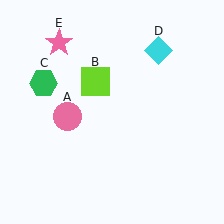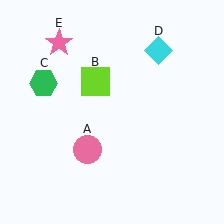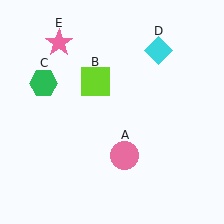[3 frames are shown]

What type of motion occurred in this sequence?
The pink circle (object A) rotated counterclockwise around the center of the scene.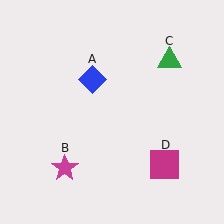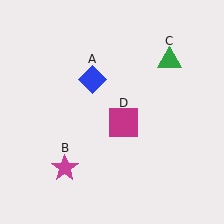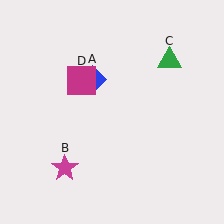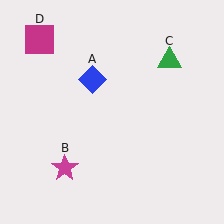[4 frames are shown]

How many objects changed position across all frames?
1 object changed position: magenta square (object D).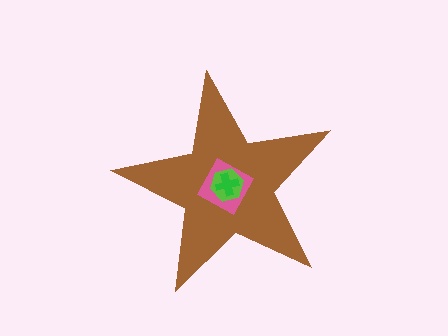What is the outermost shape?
The brown star.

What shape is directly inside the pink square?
The lime hexagon.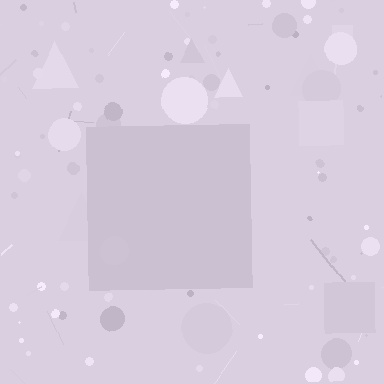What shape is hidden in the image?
A square is hidden in the image.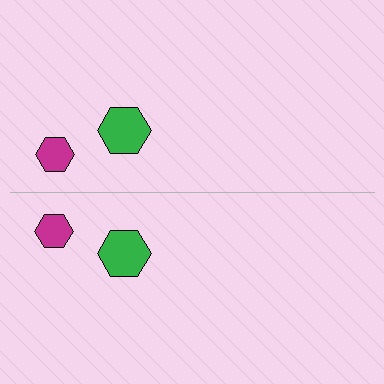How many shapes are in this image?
There are 4 shapes in this image.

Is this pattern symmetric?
Yes, this pattern has bilateral (reflection) symmetry.